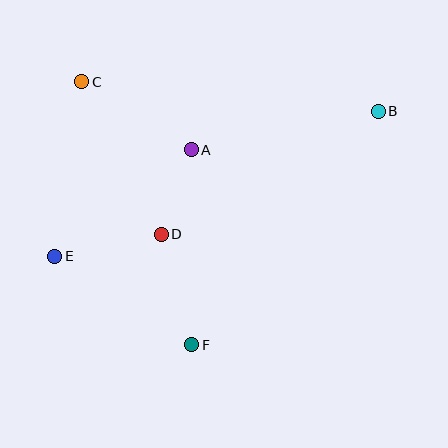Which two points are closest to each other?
Points A and D are closest to each other.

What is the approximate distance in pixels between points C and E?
The distance between C and E is approximately 176 pixels.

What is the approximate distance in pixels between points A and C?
The distance between A and C is approximately 129 pixels.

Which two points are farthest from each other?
Points B and E are farthest from each other.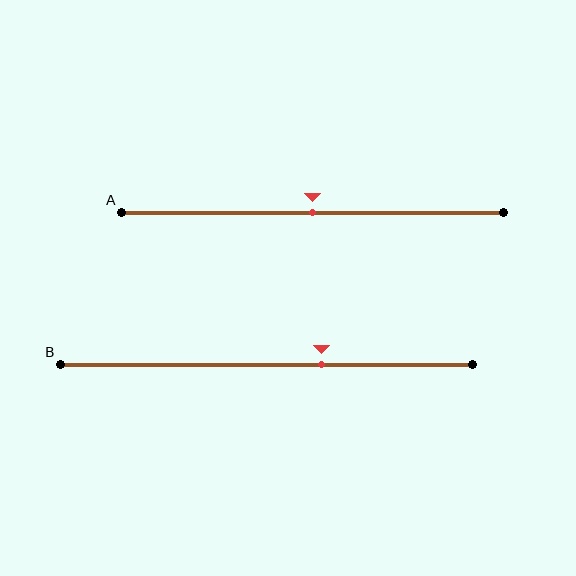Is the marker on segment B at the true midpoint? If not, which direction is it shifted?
No, the marker on segment B is shifted to the right by about 13% of the segment length.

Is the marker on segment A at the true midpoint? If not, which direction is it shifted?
Yes, the marker on segment A is at the true midpoint.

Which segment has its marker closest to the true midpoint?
Segment A has its marker closest to the true midpoint.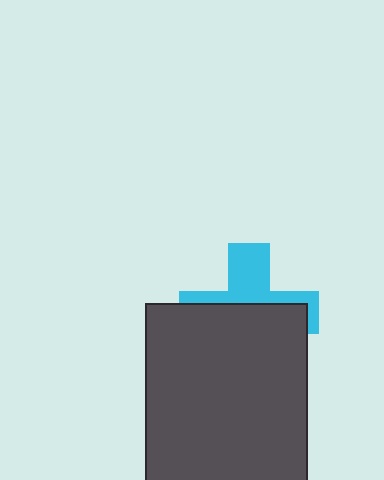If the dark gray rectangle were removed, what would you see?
You would see the complete cyan cross.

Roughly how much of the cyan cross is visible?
A small part of it is visible (roughly 41%).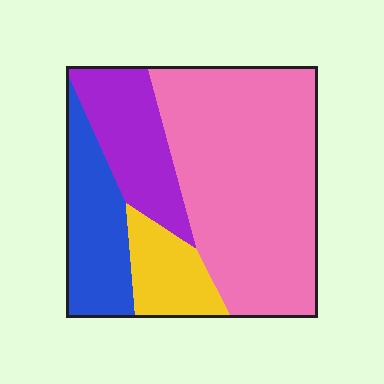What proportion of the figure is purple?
Purple covers roughly 15% of the figure.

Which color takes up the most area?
Pink, at roughly 55%.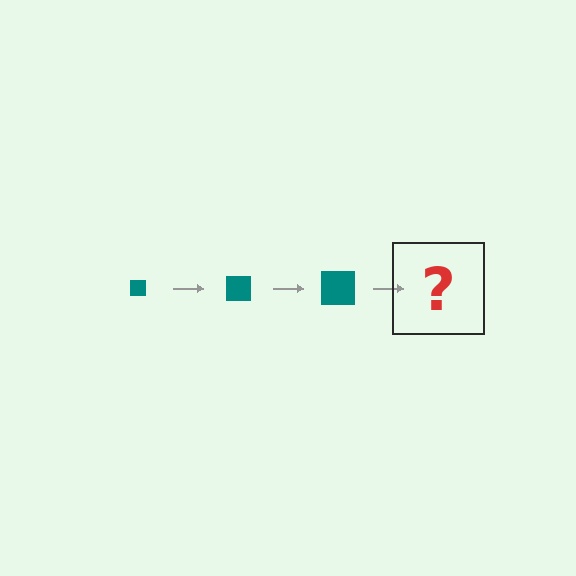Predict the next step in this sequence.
The next step is a teal square, larger than the previous one.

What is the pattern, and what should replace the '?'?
The pattern is that the square gets progressively larger each step. The '?' should be a teal square, larger than the previous one.